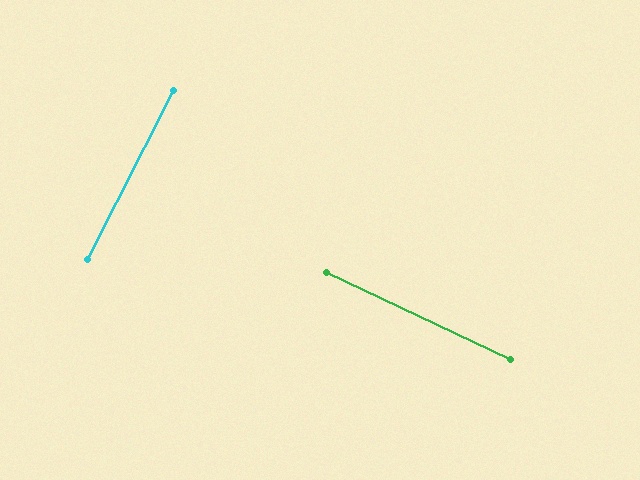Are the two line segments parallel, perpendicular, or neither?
Perpendicular — they meet at approximately 88°.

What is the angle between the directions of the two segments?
Approximately 88 degrees.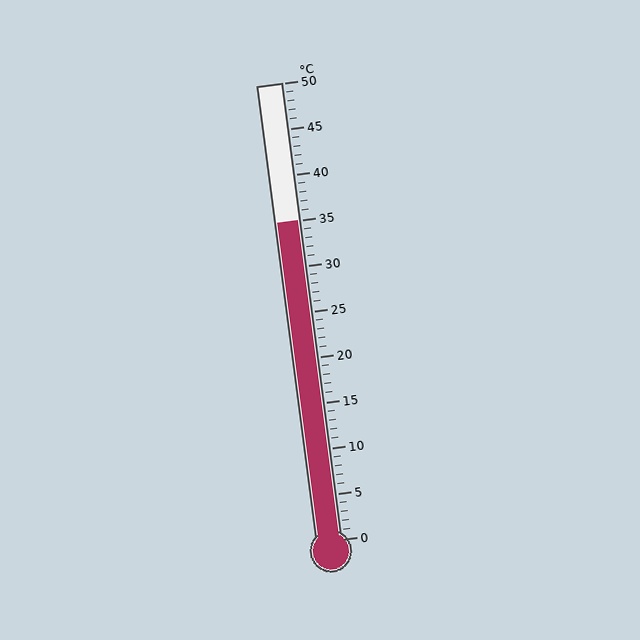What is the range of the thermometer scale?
The thermometer scale ranges from 0°C to 50°C.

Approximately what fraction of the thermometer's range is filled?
The thermometer is filled to approximately 70% of its range.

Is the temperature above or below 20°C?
The temperature is above 20°C.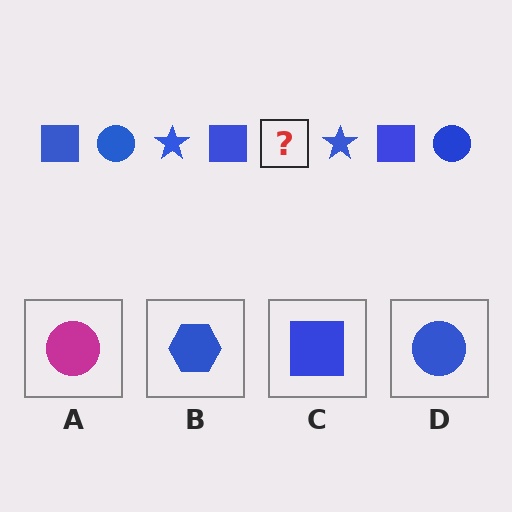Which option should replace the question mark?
Option D.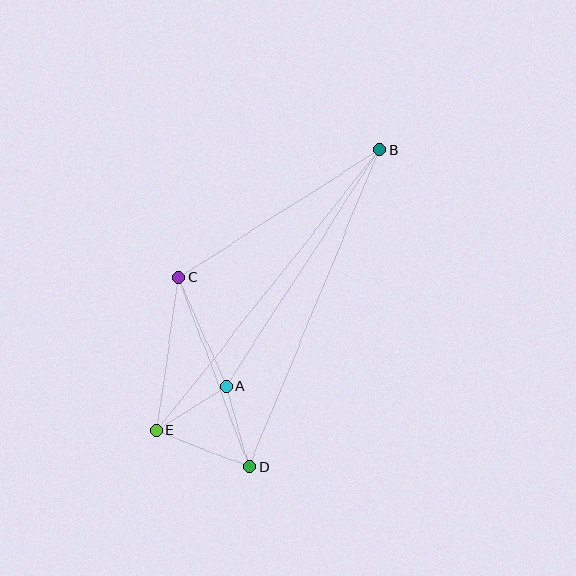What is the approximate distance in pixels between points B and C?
The distance between B and C is approximately 238 pixels.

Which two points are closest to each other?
Points A and E are closest to each other.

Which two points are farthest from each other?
Points B and E are farthest from each other.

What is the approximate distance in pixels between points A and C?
The distance between A and C is approximately 119 pixels.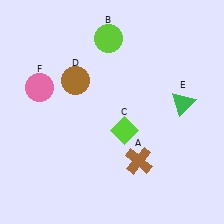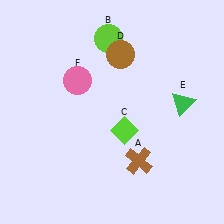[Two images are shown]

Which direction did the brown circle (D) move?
The brown circle (D) moved right.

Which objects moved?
The objects that moved are: the brown circle (D), the pink circle (F).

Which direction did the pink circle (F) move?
The pink circle (F) moved right.